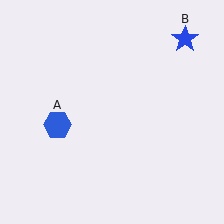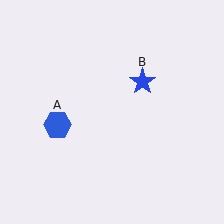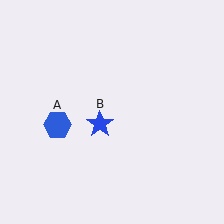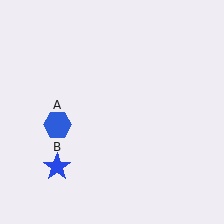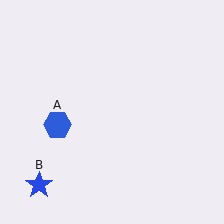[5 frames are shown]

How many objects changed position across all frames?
1 object changed position: blue star (object B).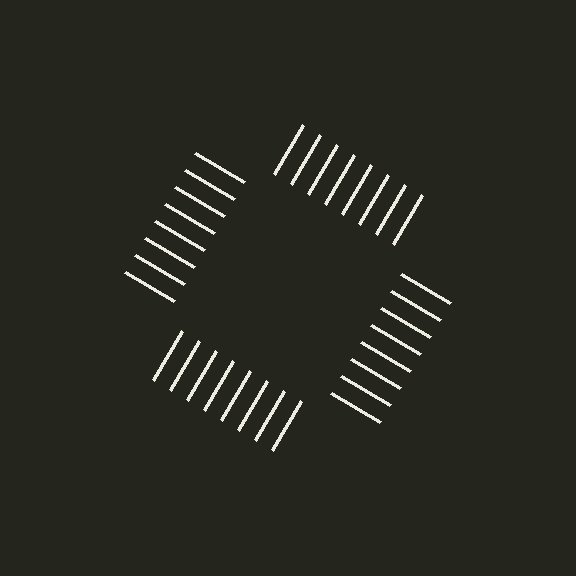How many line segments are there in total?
32 — 8 along each of the 4 edges.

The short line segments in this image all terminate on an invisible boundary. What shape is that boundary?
An illusory square — the line segments terminate on its edges but no continuous stroke is drawn.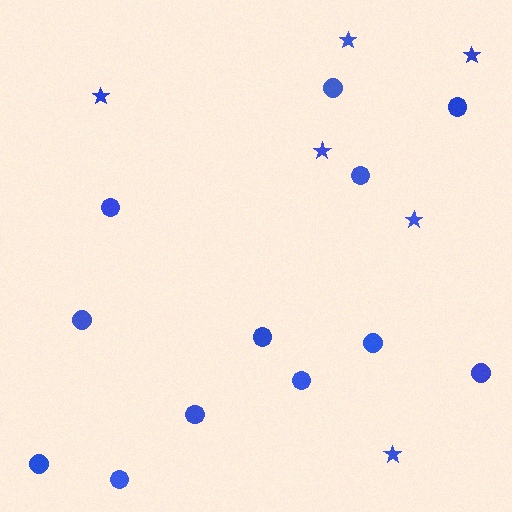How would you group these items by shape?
There are 2 groups: one group of stars (6) and one group of circles (12).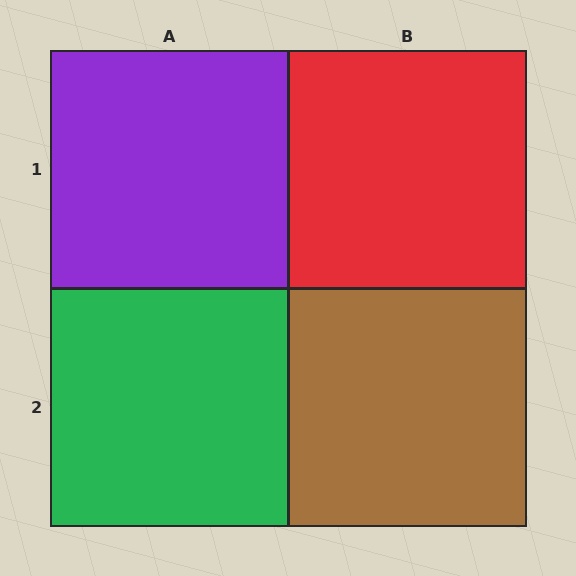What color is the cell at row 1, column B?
Red.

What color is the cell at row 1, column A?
Purple.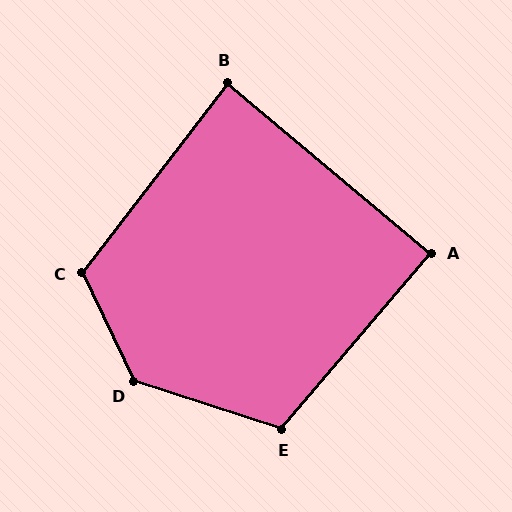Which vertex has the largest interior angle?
D, at approximately 134 degrees.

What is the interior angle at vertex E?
Approximately 113 degrees (obtuse).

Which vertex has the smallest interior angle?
B, at approximately 88 degrees.